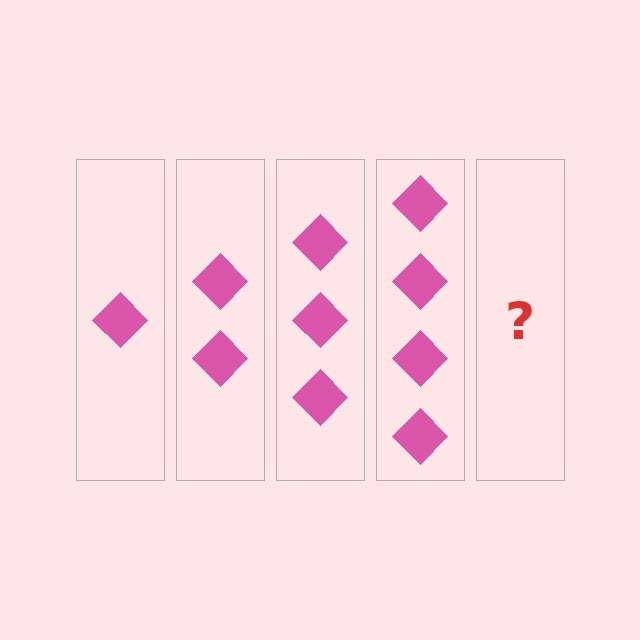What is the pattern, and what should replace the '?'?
The pattern is that each step adds one more diamond. The '?' should be 5 diamonds.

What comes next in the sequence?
The next element should be 5 diamonds.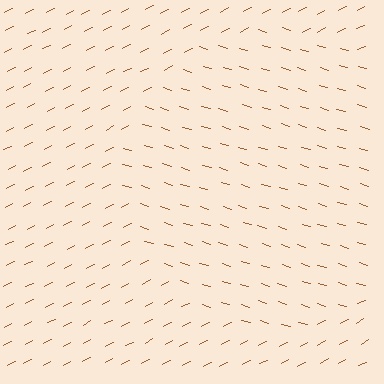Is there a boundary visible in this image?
Yes, there is a texture boundary formed by a change in line orientation.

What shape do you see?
I see a circle.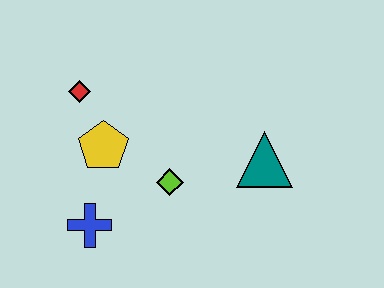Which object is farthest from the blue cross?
The teal triangle is farthest from the blue cross.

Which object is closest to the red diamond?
The yellow pentagon is closest to the red diamond.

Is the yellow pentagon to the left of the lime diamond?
Yes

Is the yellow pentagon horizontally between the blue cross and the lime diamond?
Yes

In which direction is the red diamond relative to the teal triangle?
The red diamond is to the left of the teal triangle.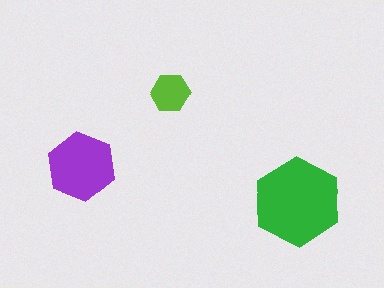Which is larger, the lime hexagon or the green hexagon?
The green one.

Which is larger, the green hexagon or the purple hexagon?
The green one.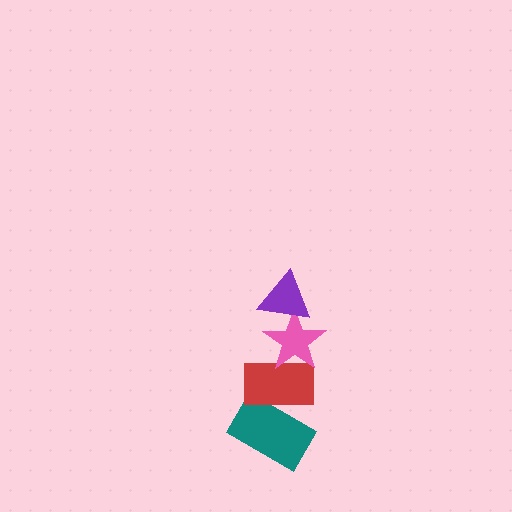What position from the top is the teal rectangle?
The teal rectangle is 4th from the top.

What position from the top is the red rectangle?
The red rectangle is 3rd from the top.